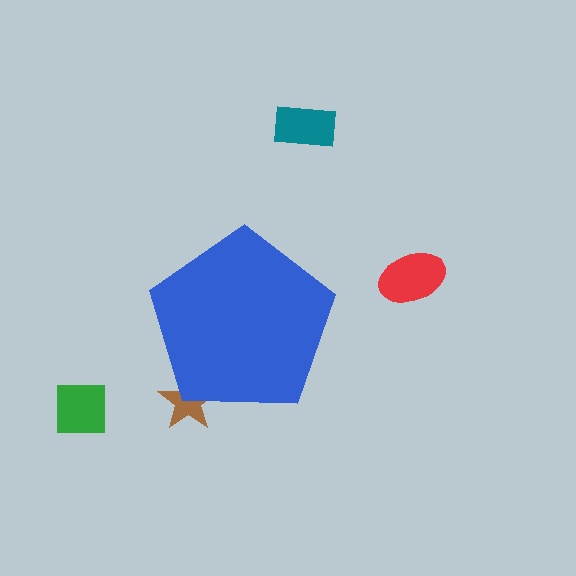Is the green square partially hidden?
No, the green square is fully visible.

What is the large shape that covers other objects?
A blue pentagon.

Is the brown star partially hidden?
Yes, the brown star is partially hidden behind the blue pentagon.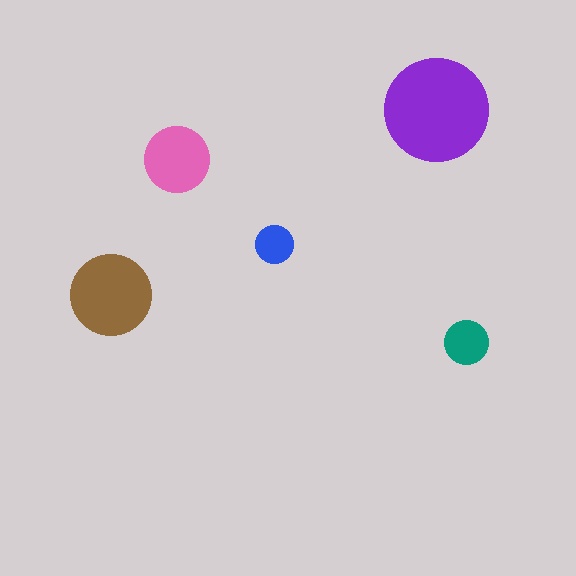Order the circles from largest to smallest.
the purple one, the brown one, the pink one, the teal one, the blue one.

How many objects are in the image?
There are 5 objects in the image.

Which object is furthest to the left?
The brown circle is leftmost.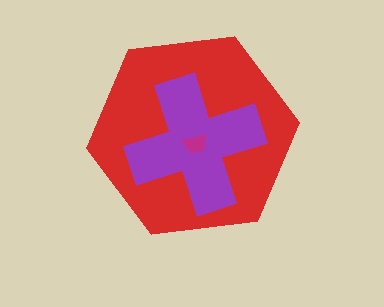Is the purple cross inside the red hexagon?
Yes.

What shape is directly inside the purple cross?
The magenta trapezoid.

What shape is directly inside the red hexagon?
The purple cross.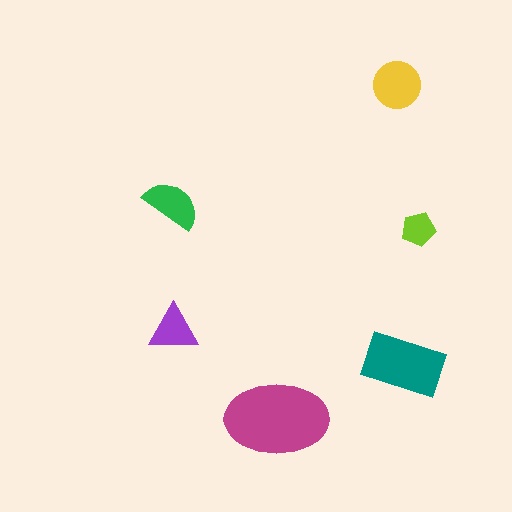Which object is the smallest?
The lime pentagon.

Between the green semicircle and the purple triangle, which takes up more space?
The green semicircle.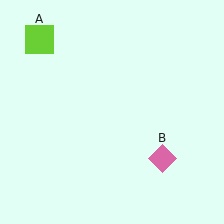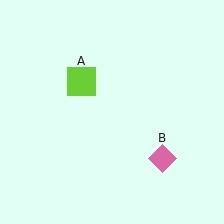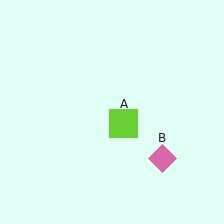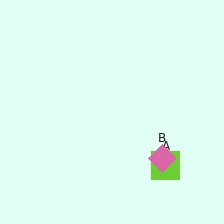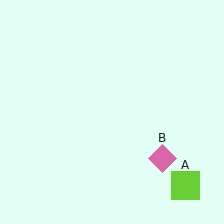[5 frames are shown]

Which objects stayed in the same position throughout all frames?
Pink diamond (object B) remained stationary.